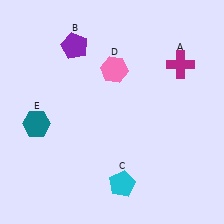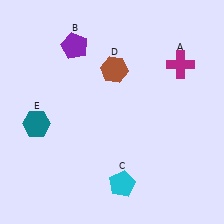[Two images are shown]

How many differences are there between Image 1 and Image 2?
There is 1 difference between the two images.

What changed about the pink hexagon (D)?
In Image 1, D is pink. In Image 2, it changed to brown.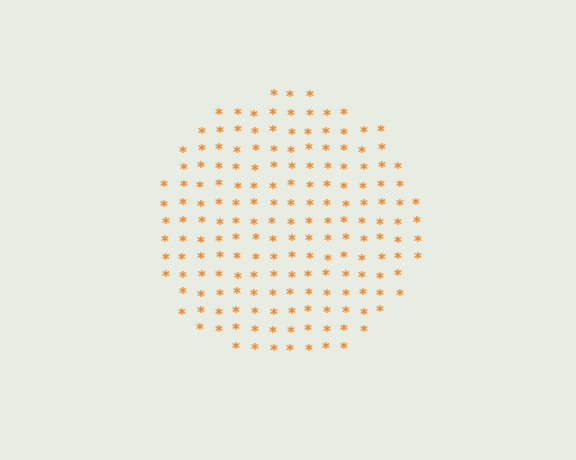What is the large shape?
The large shape is a circle.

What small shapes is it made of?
It is made of small asterisks.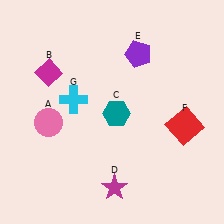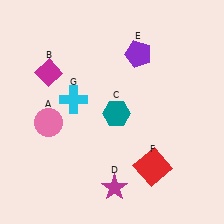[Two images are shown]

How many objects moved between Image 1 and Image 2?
1 object moved between the two images.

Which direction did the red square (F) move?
The red square (F) moved down.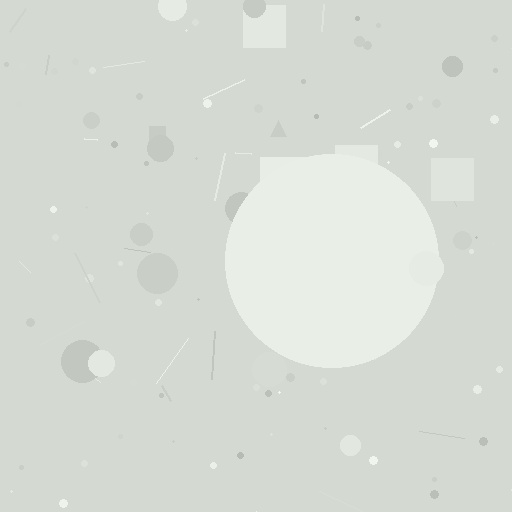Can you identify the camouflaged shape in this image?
The camouflaged shape is a circle.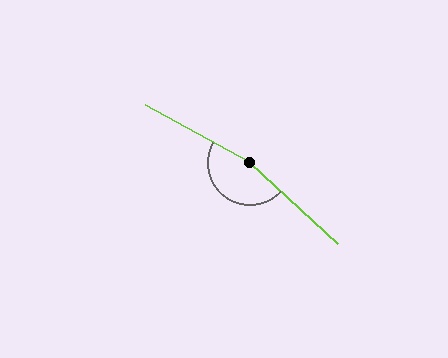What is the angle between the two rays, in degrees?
Approximately 166 degrees.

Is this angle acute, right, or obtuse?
It is obtuse.